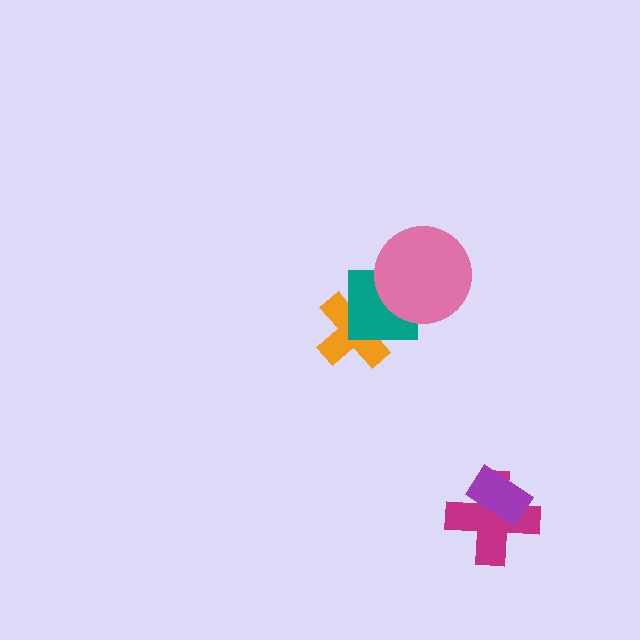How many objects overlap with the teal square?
2 objects overlap with the teal square.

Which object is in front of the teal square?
The pink circle is in front of the teal square.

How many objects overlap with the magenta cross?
1 object overlaps with the magenta cross.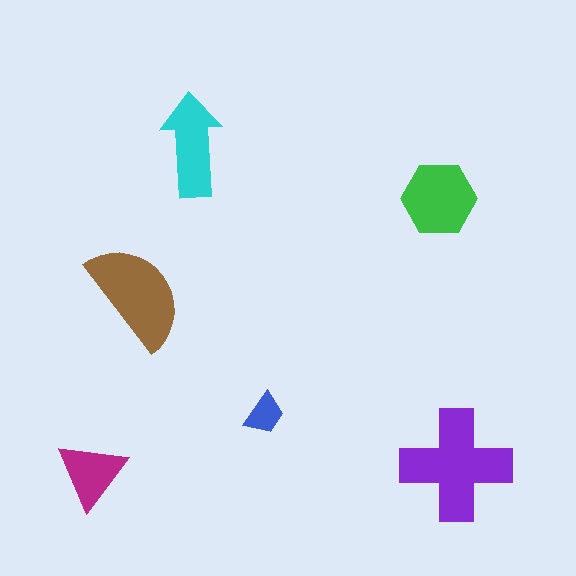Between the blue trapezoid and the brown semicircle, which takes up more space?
The brown semicircle.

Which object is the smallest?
The blue trapezoid.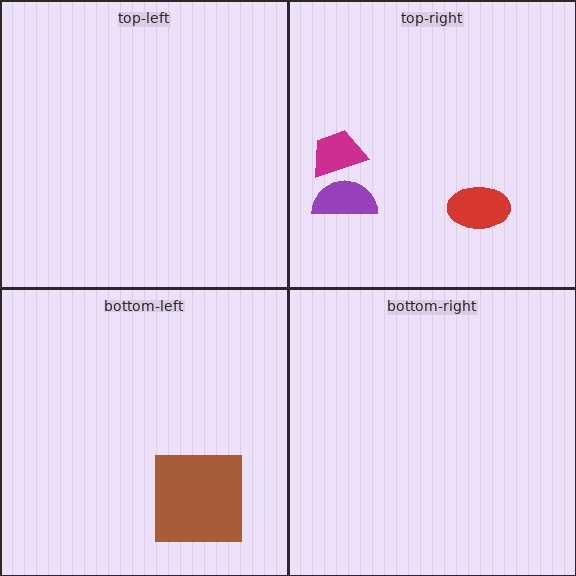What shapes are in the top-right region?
The purple semicircle, the red ellipse, the magenta trapezoid.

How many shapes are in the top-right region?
3.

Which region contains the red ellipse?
The top-right region.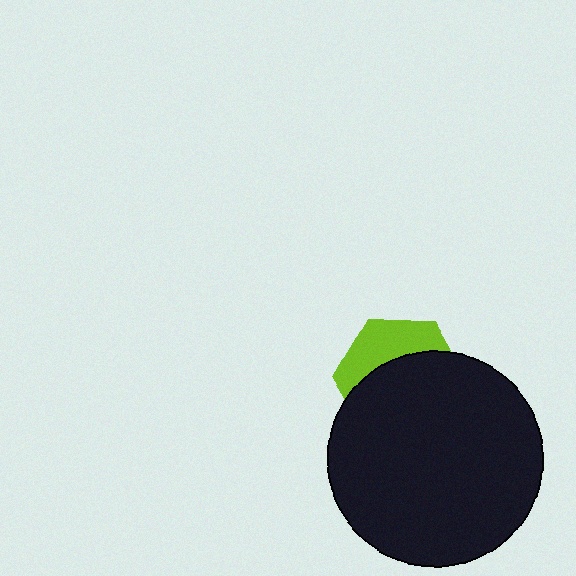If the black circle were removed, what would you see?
You would see the complete lime hexagon.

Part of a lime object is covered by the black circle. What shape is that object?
It is a hexagon.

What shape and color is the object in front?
The object in front is a black circle.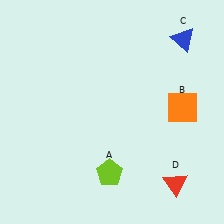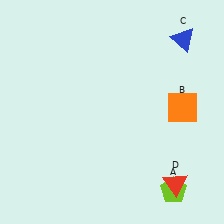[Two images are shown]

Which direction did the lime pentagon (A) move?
The lime pentagon (A) moved right.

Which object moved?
The lime pentagon (A) moved right.